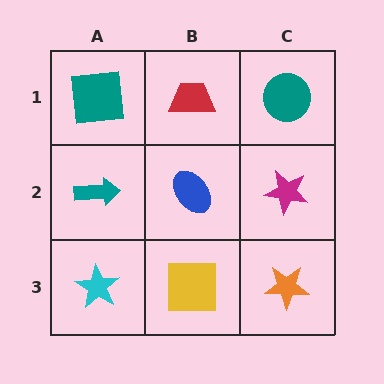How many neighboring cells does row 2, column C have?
3.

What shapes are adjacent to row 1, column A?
A teal arrow (row 2, column A), a red trapezoid (row 1, column B).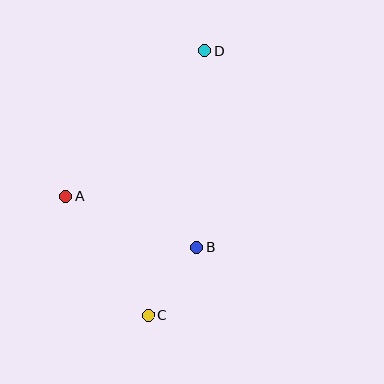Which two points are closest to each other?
Points B and C are closest to each other.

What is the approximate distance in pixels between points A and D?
The distance between A and D is approximately 202 pixels.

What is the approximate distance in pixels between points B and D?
The distance between B and D is approximately 197 pixels.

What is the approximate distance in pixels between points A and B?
The distance between A and B is approximately 140 pixels.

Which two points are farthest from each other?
Points C and D are farthest from each other.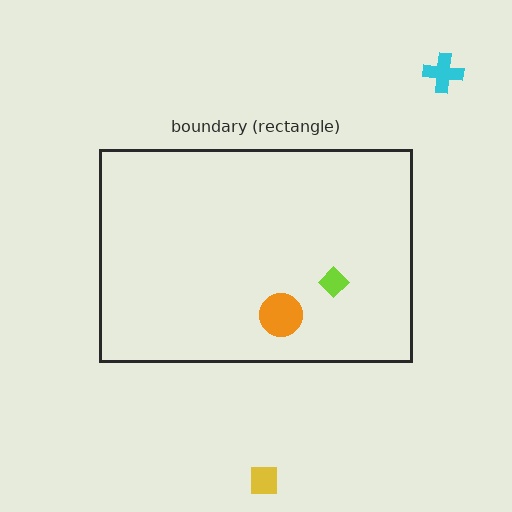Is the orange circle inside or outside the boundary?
Inside.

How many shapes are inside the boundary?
2 inside, 2 outside.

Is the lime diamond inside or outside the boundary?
Inside.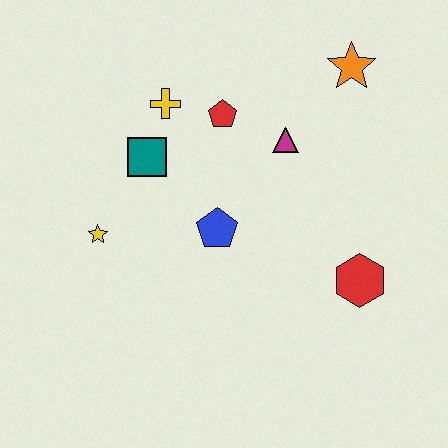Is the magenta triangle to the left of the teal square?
No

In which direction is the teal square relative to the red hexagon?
The teal square is to the left of the red hexagon.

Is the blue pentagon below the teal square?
Yes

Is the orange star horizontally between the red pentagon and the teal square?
No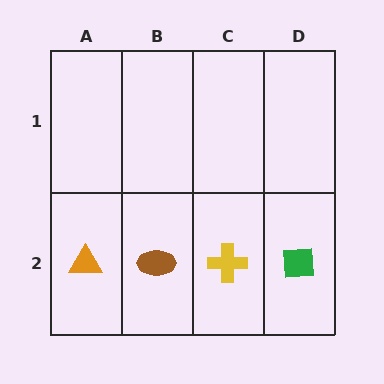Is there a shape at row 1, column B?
No, that cell is empty.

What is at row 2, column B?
A brown ellipse.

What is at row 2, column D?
A green square.